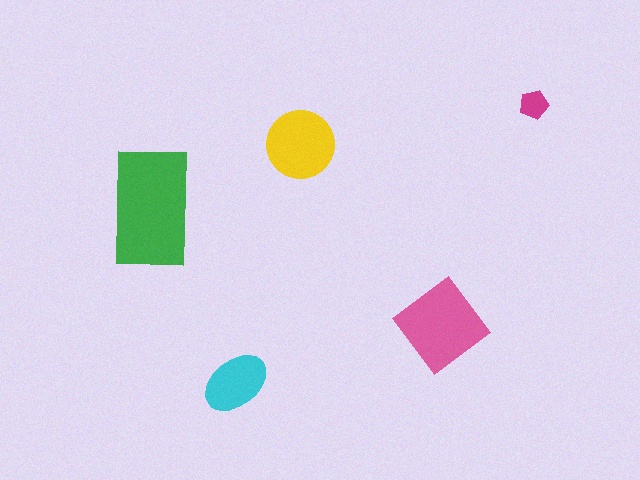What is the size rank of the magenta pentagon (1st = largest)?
5th.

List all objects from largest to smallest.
The green rectangle, the pink diamond, the yellow circle, the cyan ellipse, the magenta pentagon.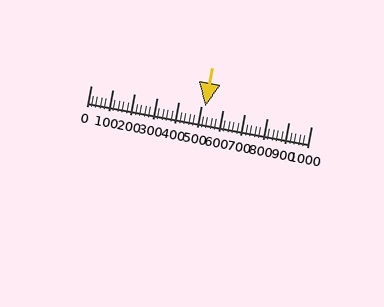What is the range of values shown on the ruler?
The ruler shows values from 0 to 1000.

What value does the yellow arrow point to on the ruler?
The yellow arrow points to approximately 520.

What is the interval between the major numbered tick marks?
The major tick marks are spaced 100 units apart.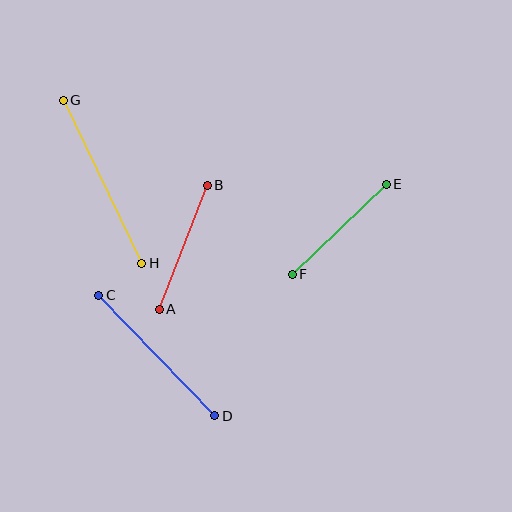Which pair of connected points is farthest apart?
Points G and H are farthest apart.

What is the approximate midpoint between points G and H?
The midpoint is at approximately (102, 182) pixels.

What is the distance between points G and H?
The distance is approximately 181 pixels.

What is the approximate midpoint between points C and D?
The midpoint is at approximately (157, 355) pixels.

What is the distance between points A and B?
The distance is approximately 133 pixels.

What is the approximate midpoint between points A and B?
The midpoint is at approximately (183, 247) pixels.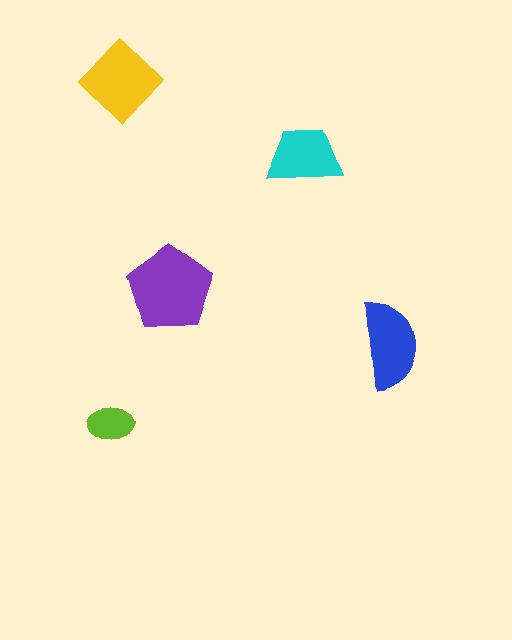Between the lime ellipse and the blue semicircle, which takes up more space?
The blue semicircle.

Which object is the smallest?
The lime ellipse.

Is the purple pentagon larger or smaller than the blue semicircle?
Larger.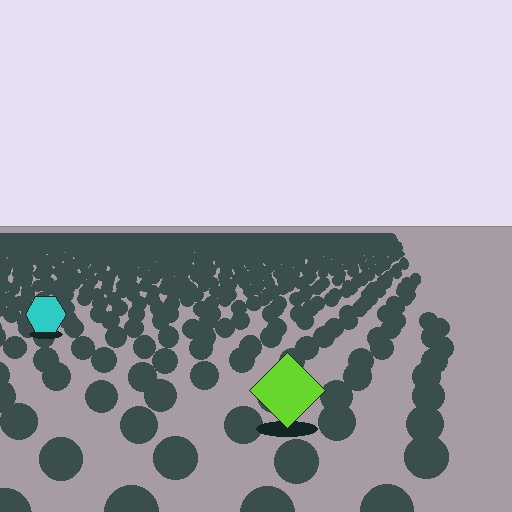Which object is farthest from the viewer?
The cyan hexagon is farthest from the viewer. It appears smaller and the ground texture around it is denser.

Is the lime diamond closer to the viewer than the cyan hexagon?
Yes. The lime diamond is closer — you can tell from the texture gradient: the ground texture is coarser near it.